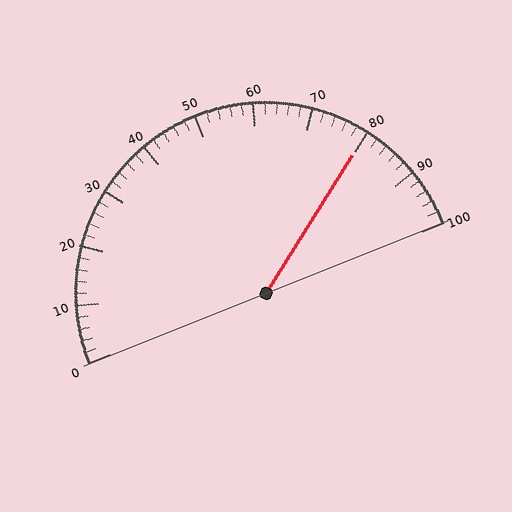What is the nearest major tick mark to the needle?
The nearest major tick mark is 80.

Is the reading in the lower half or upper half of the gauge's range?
The reading is in the upper half of the range (0 to 100).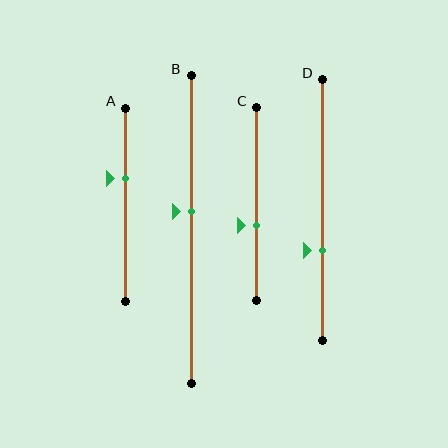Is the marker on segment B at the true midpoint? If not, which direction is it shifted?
No, the marker on segment B is shifted upward by about 6% of the segment length.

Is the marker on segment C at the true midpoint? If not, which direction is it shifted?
No, the marker on segment C is shifted downward by about 11% of the segment length.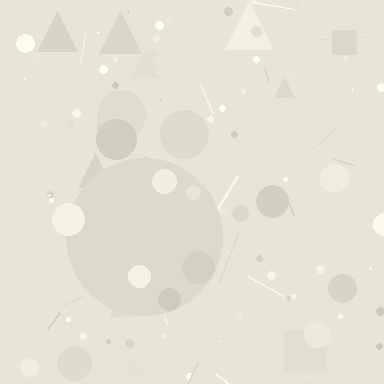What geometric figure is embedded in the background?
A circle is embedded in the background.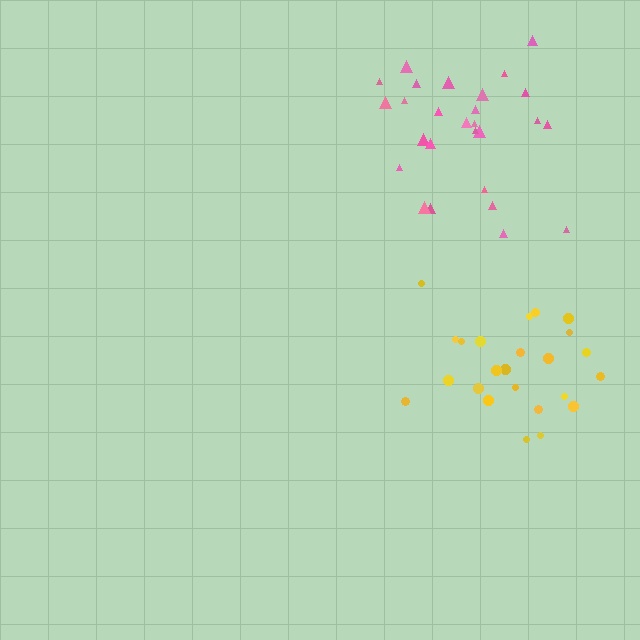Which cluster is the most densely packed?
Yellow.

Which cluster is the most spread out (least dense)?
Pink.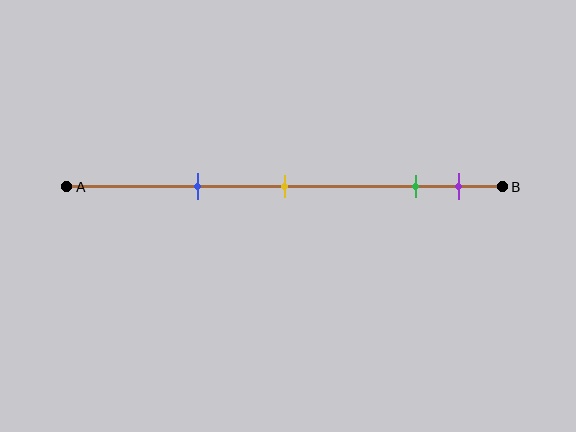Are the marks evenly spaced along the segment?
No, the marks are not evenly spaced.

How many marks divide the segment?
There are 4 marks dividing the segment.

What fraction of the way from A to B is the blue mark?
The blue mark is approximately 30% (0.3) of the way from A to B.